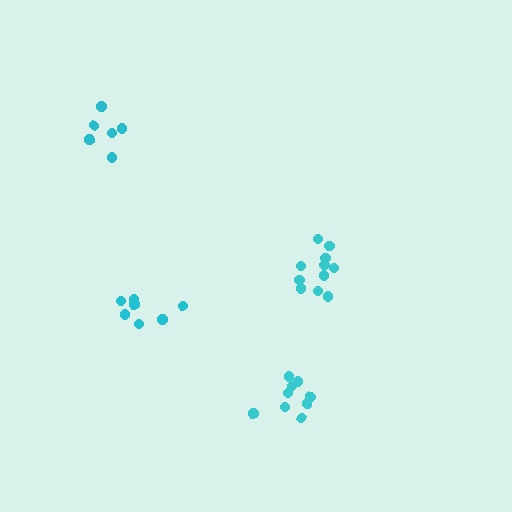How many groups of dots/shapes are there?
There are 4 groups.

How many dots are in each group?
Group 1: 11 dots, Group 2: 7 dots, Group 3: 6 dots, Group 4: 9 dots (33 total).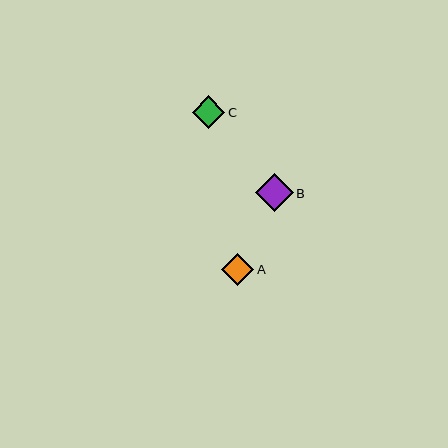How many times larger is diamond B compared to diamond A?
Diamond B is approximately 1.2 times the size of diamond A.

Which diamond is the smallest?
Diamond C is the smallest with a size of approximately 33 pixels.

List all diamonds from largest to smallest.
From largest to smallest: B, A, C.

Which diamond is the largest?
Diamond B is the largest with a size of approximately 38 pixels.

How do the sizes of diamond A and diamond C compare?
Diamond A and diamond C are approximately the same size.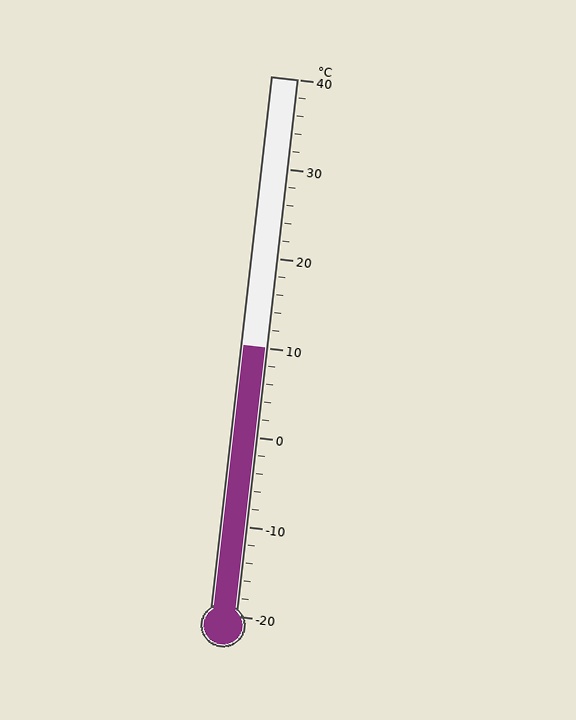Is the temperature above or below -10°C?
The temperature is above -10°C.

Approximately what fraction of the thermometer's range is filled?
The thermometer is filled to approximately 50% of its range.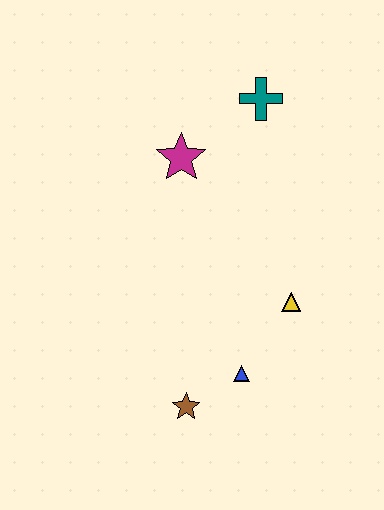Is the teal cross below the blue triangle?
No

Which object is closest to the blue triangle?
The brown star is closest to the blue triangle.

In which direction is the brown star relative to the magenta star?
The brown star is below the magenta star.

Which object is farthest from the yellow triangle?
The teal cross is farthest from the yellow triangle.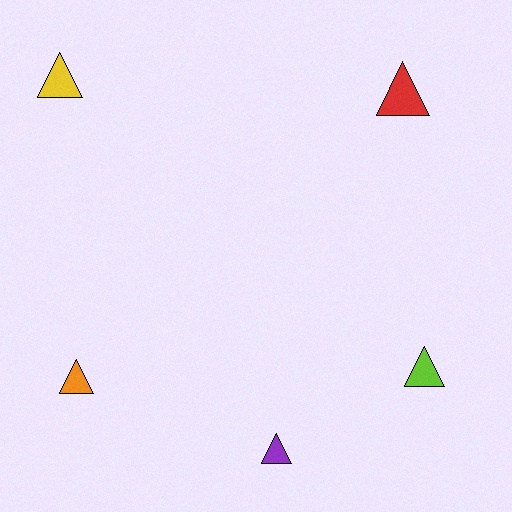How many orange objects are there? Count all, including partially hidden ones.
There is 1 orange object.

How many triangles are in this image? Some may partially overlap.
There are 5 triangles.